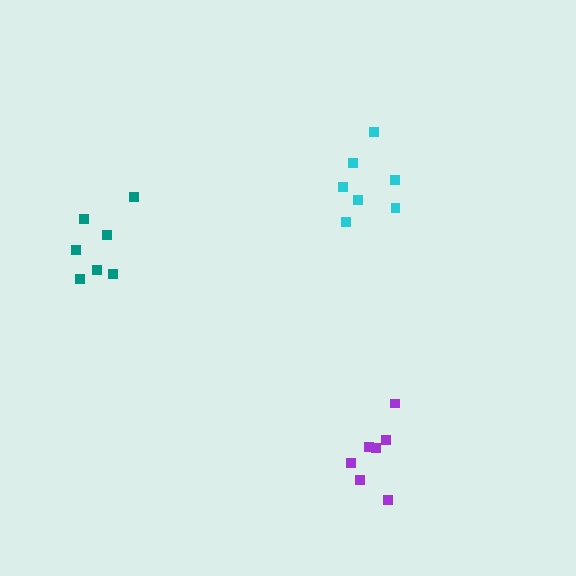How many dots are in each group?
Group 1: 7 dots, Group 2: 7 dots, Group 3: 7 dots (21 total).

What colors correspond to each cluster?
The clusters are colored: cyan, purple, teal.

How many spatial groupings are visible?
There are 3 spatial groupings.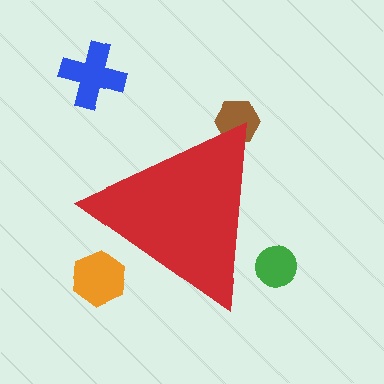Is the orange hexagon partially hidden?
Yes, the orange hexagon is partially hidden behind the red triangle.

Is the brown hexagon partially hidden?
Yes, the brown hexagon is partially hidden behind the red triangle.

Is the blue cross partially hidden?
No, the blue cross is fully visible.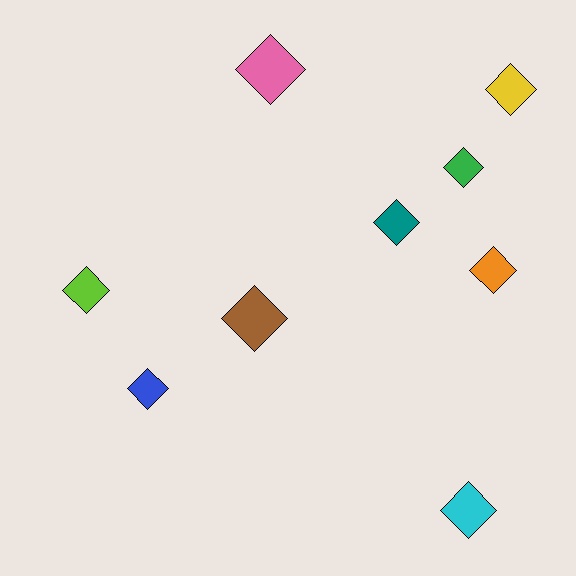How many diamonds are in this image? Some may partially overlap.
There are 9 diamonds.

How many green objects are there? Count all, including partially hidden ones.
There is 1 green object.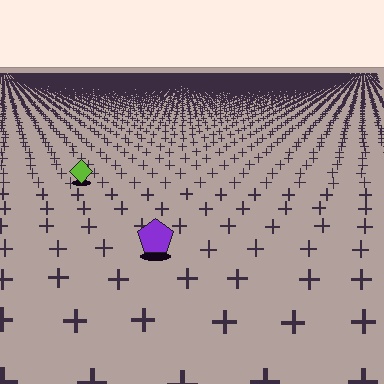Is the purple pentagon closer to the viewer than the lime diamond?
Yes. The purple pentagon is closer — you can tell from the texture gradient: the ground texture is coarser near it.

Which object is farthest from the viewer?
The lime diamond is farthest from the viewer. It appears smaller and the ground texture around it is denser.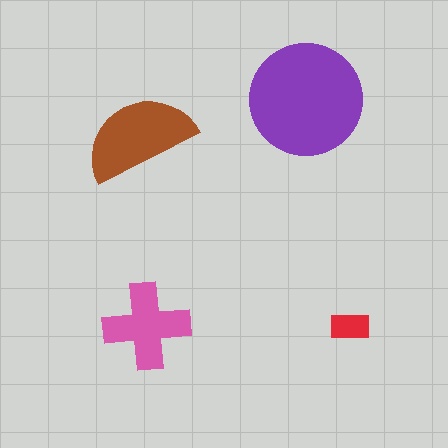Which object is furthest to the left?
The brown semicircle is leftmost.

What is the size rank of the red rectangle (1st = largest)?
4th.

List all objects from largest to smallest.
The purple circle, the brown semicircle, the pink cross, the red rectangle.